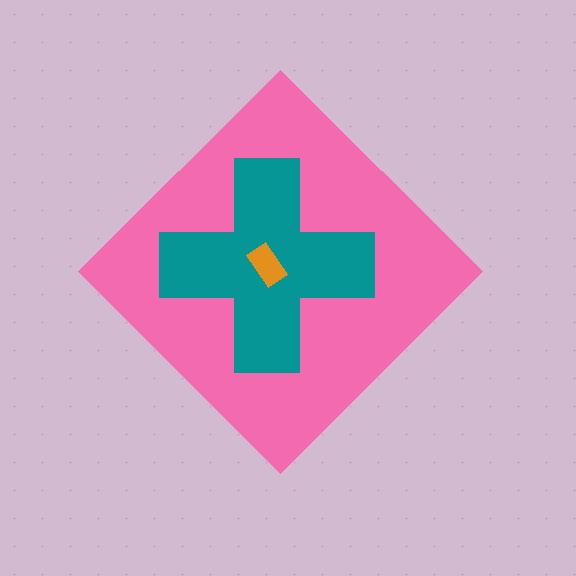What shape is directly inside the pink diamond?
The teal cross.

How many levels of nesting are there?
3.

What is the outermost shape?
The pink diamond.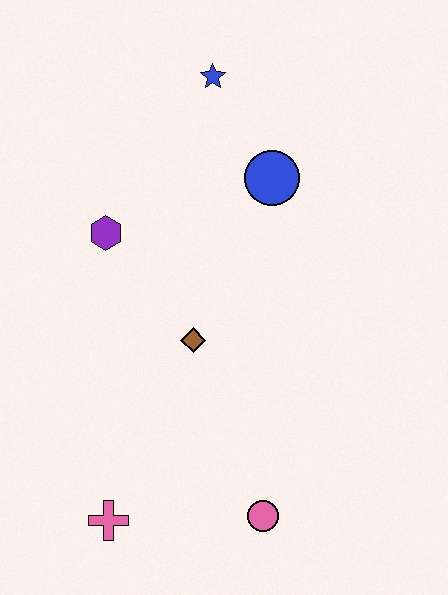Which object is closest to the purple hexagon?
The brown diamond is closest to the purple hexagon.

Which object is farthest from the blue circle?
The pink cross is farthest from the blue circle.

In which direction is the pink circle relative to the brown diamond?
The pink circle is below the brown diamond.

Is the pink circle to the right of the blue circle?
No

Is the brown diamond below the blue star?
Yes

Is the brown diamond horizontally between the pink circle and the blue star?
No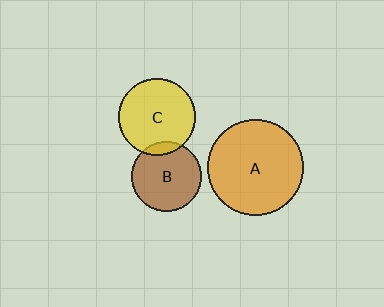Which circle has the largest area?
Circle A (orange).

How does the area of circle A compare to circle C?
Approximately 1.5 times.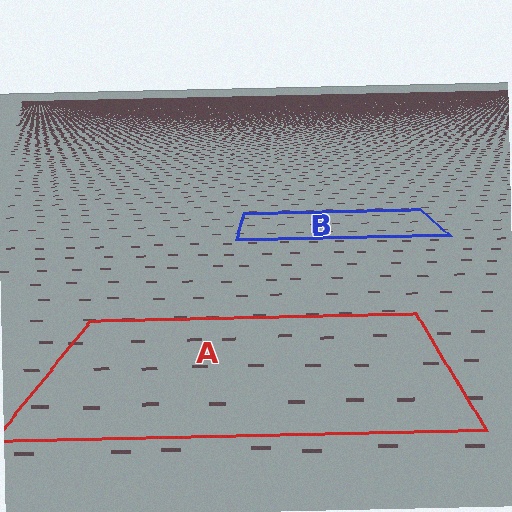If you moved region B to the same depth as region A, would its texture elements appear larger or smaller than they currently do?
They would appear larger. At a closer depth, the same texture elements are projected at a bigger on-screen size.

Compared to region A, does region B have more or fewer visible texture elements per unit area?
Region B has more texture elements per unit area — they are packed more densely because it is farther away.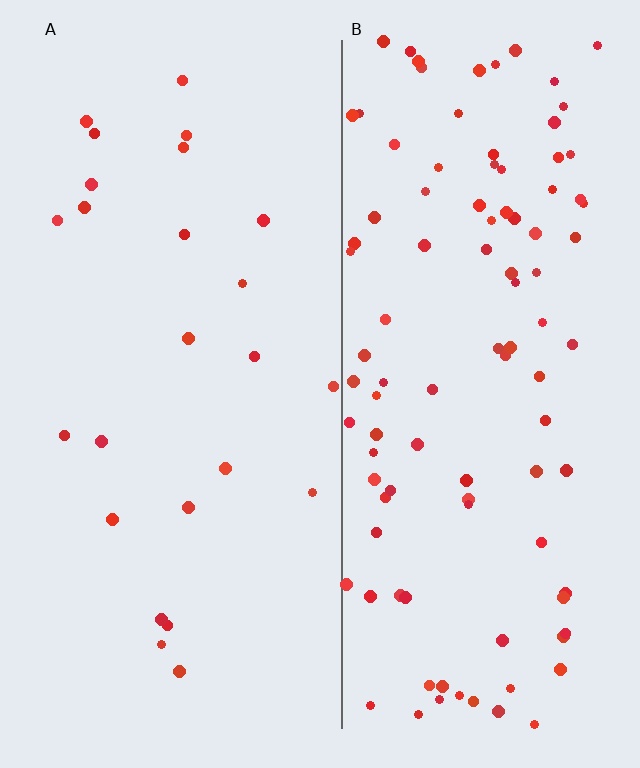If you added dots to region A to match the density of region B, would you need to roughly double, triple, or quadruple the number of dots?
Approximately quadruple.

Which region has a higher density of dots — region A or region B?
B (the right).